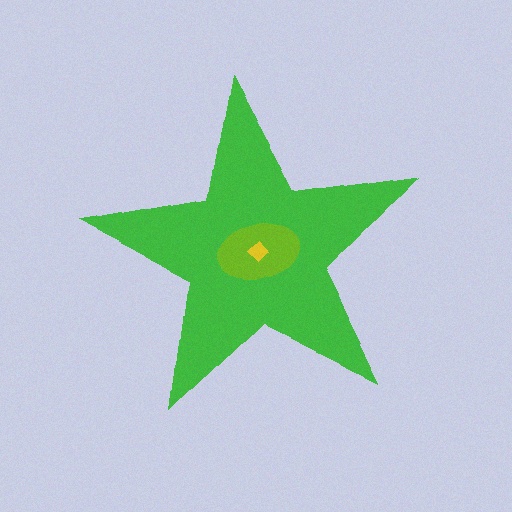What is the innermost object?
The yellow diamond.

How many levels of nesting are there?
3.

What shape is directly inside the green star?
The lime ellipse.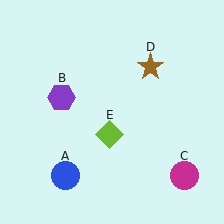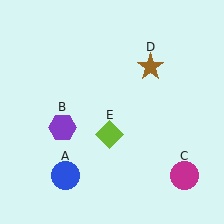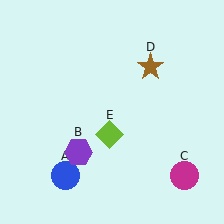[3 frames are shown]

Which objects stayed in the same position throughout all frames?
Blue circle (object A) and magenta circle (object C) and brown star (object D) and lime diamond (object E) remained stationary.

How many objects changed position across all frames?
1 object changed position: purple hexagon (object B).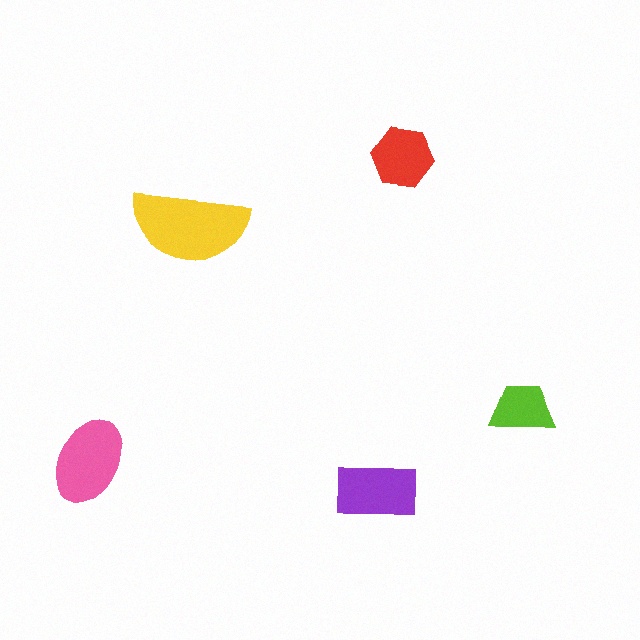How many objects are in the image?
There are 5 objects in the image.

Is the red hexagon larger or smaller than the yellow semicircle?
Smaller.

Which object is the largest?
The yellow semicircle.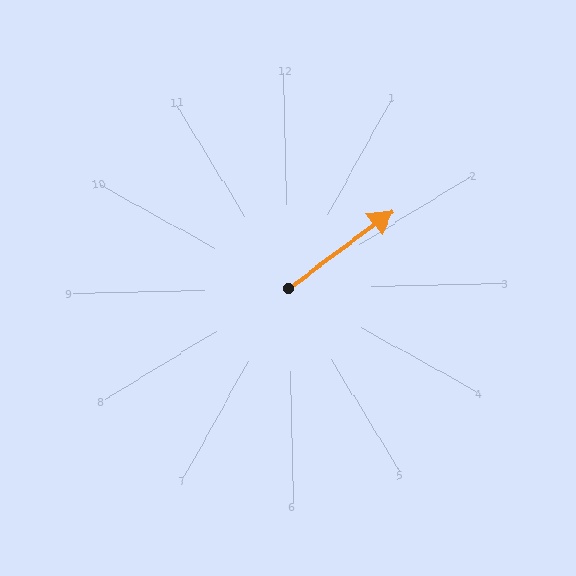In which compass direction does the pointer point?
Northeast.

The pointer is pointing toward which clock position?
Roughly 2 o'clock.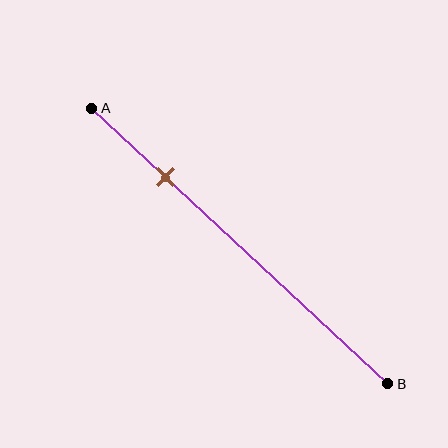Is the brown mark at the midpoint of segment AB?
No, the mark is at about 25% from A, not at the 50% midpoint.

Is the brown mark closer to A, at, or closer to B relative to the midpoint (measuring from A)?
The brown mark is closer to point A than the midpoint of segment AB.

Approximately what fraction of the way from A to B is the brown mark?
The brown mark is approximately 25% of the way from A to B.